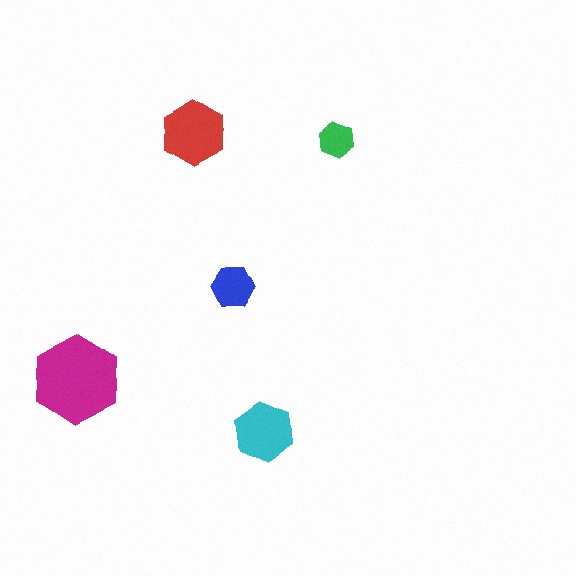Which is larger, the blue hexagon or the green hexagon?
The blue one.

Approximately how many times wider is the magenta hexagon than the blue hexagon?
About 2 times wider.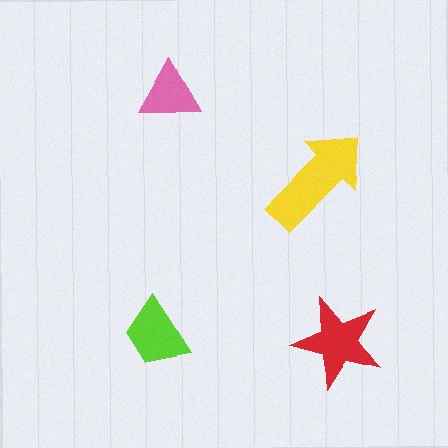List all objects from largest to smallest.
The yellow arrow, the red star, the lime trapezoid, the pink triangle.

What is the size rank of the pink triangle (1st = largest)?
4th.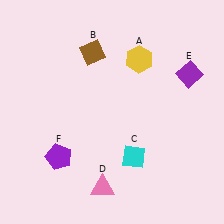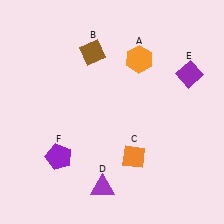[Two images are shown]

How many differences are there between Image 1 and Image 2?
There are 3 differences between the two images.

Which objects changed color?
A changed from yellow to orange. C changed from cyan to orange. D changed from pink to purple.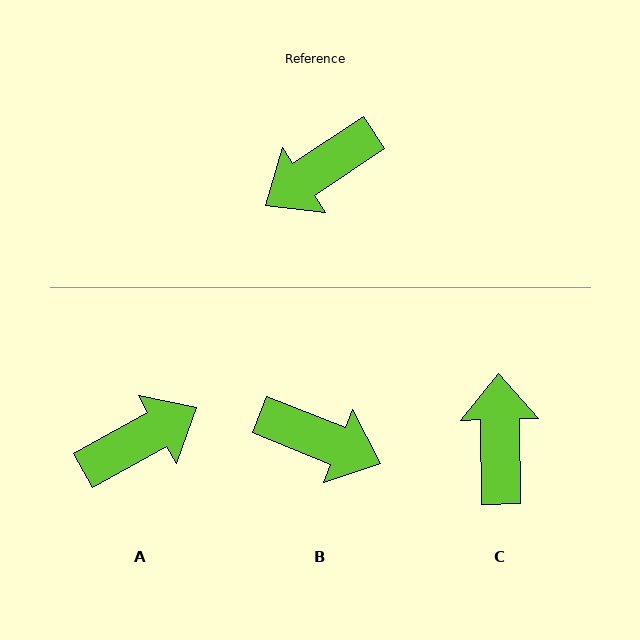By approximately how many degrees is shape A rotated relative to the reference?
Approximately 175 degrees counter-clockwise.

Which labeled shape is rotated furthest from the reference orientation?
A, about 175 degrees away.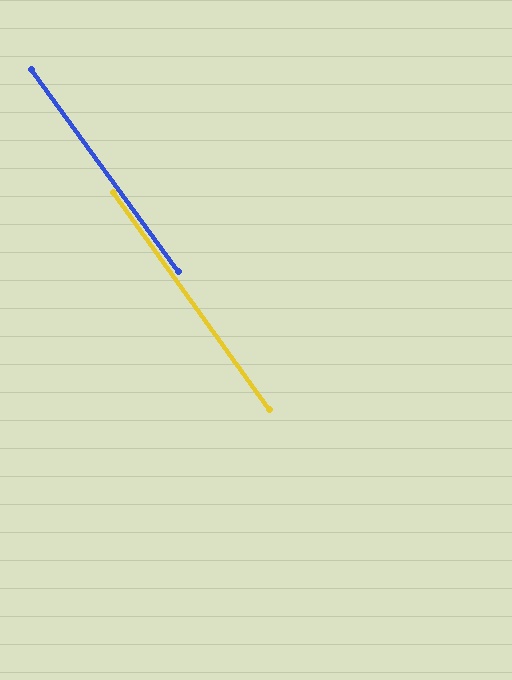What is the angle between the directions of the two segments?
Approximately 1 degree.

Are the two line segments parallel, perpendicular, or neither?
Parallel — their directions differ by only 0.5°.